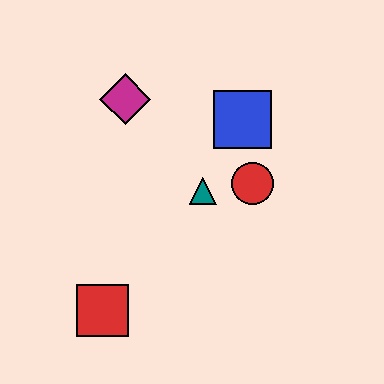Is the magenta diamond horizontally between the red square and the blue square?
Yes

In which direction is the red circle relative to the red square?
The red circle is to the right of the red square.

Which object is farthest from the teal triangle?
The red square is farthest from the teal triangle.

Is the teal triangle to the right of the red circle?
No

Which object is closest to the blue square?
The red circle is closest to the blue square.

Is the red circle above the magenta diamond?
No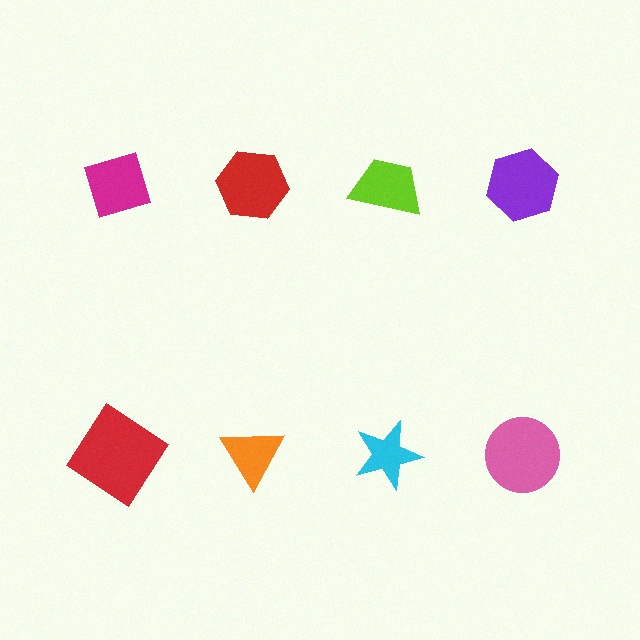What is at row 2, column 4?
A pink circle.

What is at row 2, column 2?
An orange triangle.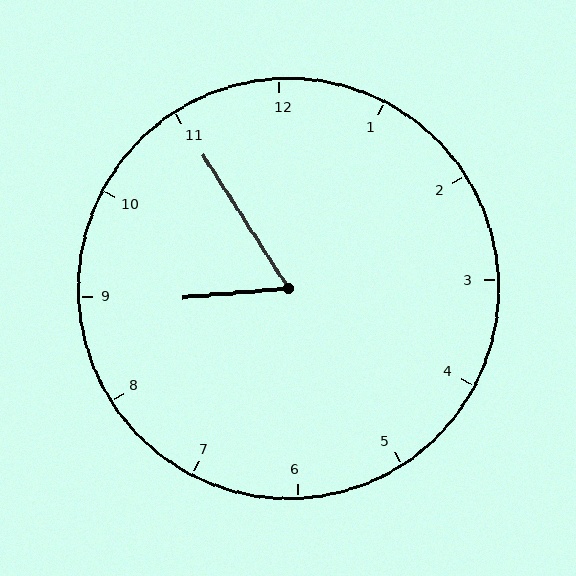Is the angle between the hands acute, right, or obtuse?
It is acute.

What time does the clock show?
8:55.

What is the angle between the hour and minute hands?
Approximately 62 degrees.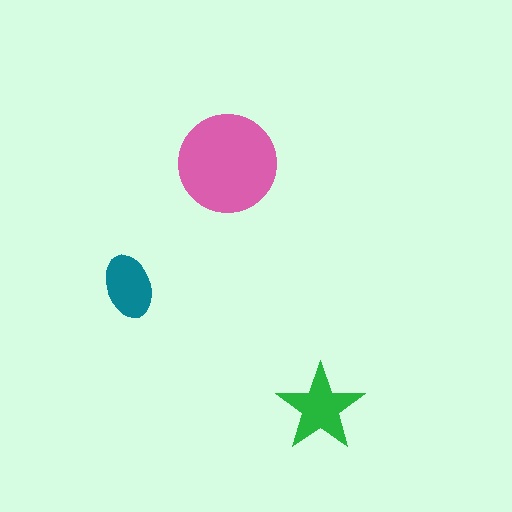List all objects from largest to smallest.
The pink circle, the green star, the teal ellipse.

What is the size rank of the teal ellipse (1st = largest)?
3rd.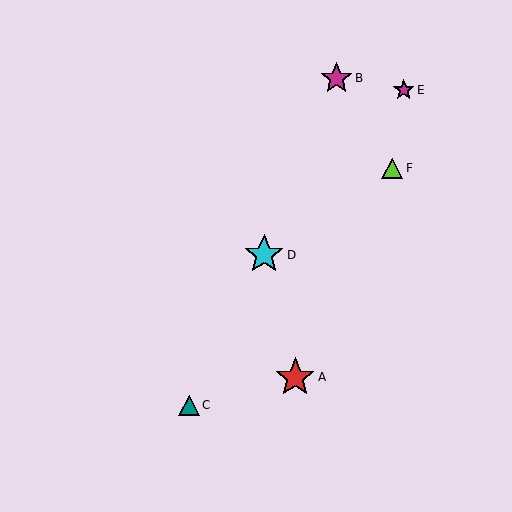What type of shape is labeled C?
Shape C is a teal triangle.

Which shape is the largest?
The cyan star (labeled D) is the largest.